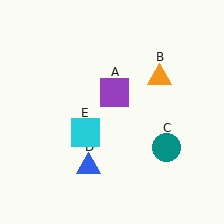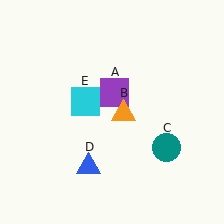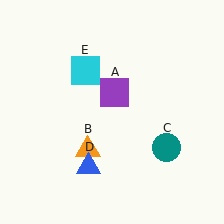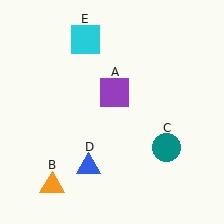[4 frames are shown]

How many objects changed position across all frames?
2 objects changed position: orange triangle (object B), cyan square (object E).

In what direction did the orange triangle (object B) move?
The orange triangle (object B) moved down and to the left.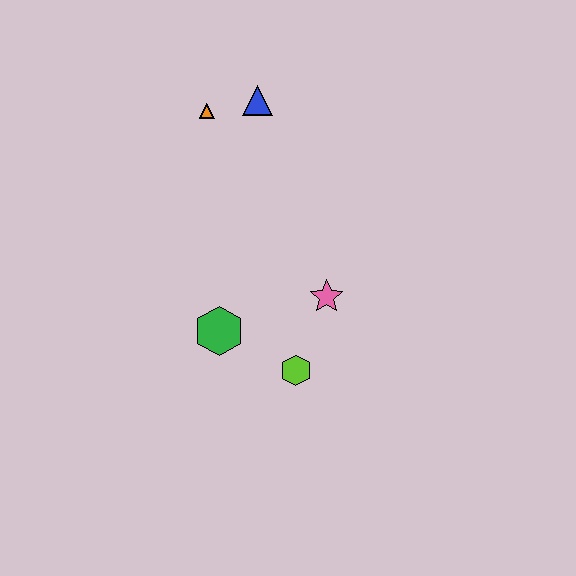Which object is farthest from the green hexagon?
The blue triangle is farthest from the green hexagon.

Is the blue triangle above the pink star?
Yes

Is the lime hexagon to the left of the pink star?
Yes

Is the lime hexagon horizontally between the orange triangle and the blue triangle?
No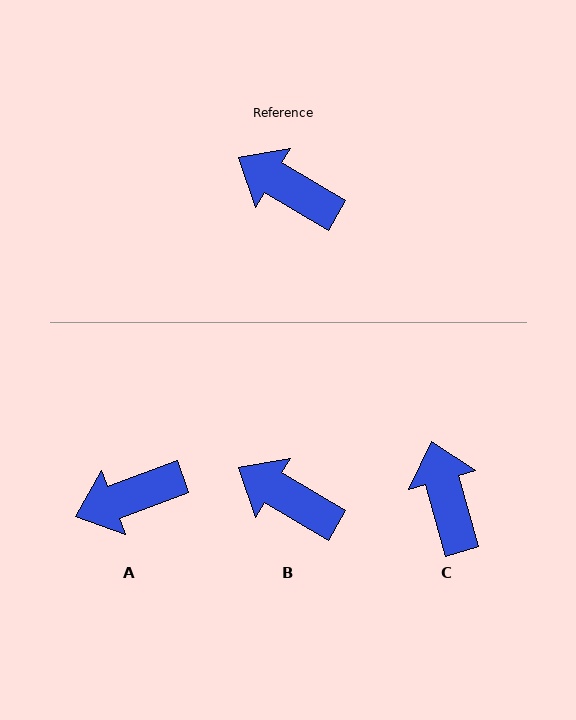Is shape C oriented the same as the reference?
No, it is off by about 44 degrees.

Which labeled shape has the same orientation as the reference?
B.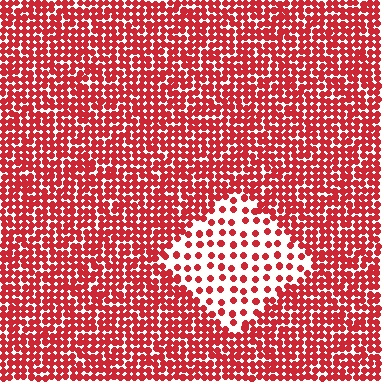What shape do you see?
I see a diamond.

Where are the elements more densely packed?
The elements are more densely packed outside the diamond boundary.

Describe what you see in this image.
The image contains small red elements arranged at two different densities. A diamond-shaped region is visible where the elements are less densely packed than the surrounding area.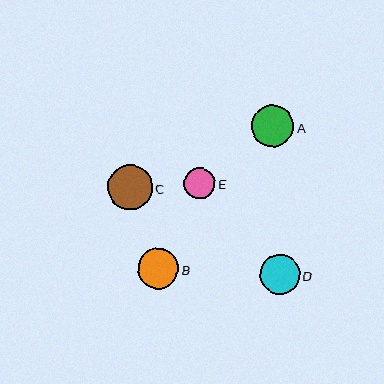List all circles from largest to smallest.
From largest to smallest: C, A, B, D, E.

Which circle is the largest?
Circle C is the largest with a size of approximately 45 pixels.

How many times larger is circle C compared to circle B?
Circle C is approximately 1.1 times the size of circle B.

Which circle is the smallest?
Circle E is the smallest with a size of approximately 31 pixels.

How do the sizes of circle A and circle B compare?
Circle A and circle B are approximately the same size.